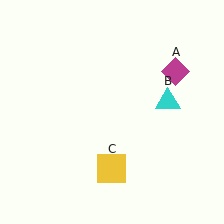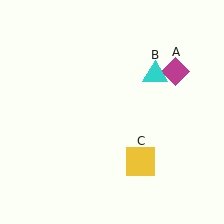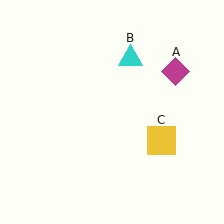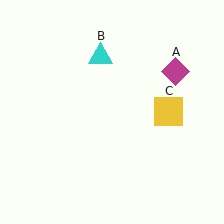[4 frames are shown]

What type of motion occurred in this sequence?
The cyan triangle (object B), yellow square (object C) rotated counterclockwise around the center of the scene.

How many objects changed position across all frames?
2 objects changed position: cyan triangle (object B), yellow square (object C).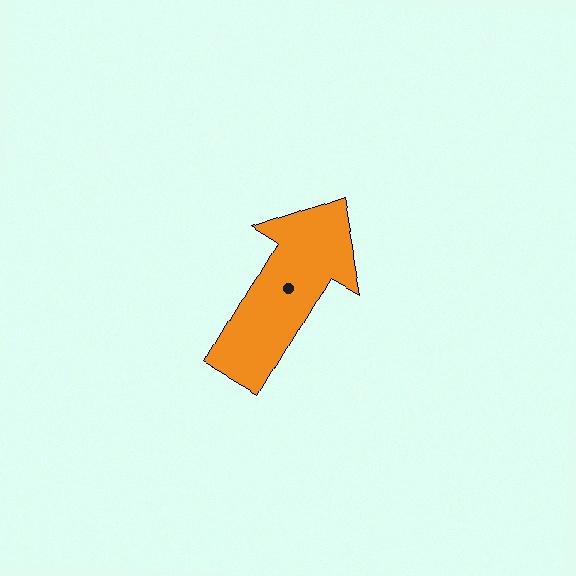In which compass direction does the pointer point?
Northeast.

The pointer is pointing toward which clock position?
Roughly 1 o'clock.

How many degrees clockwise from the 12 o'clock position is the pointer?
Approximately 30 degrees.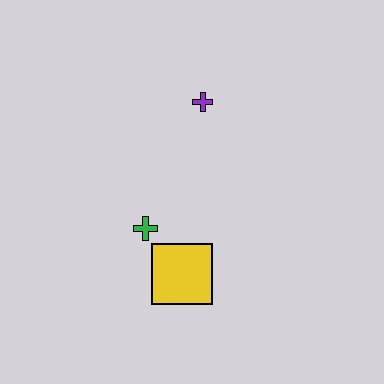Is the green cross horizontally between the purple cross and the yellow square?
No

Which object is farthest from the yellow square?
The purple cross is farthest from the yellow square.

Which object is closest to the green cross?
The yellow square is closest to the green cross.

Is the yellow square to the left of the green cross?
No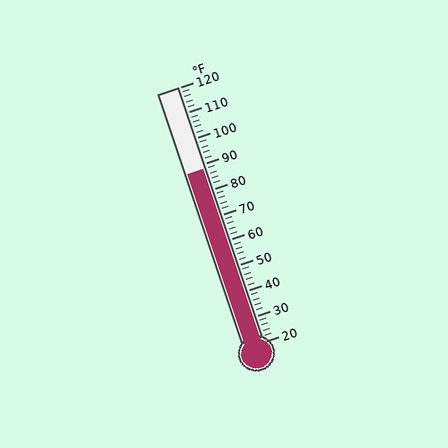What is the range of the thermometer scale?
The thermometer scale ranges from 20°F to 120°F.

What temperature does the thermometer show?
The thermometer shows approximately 88°F.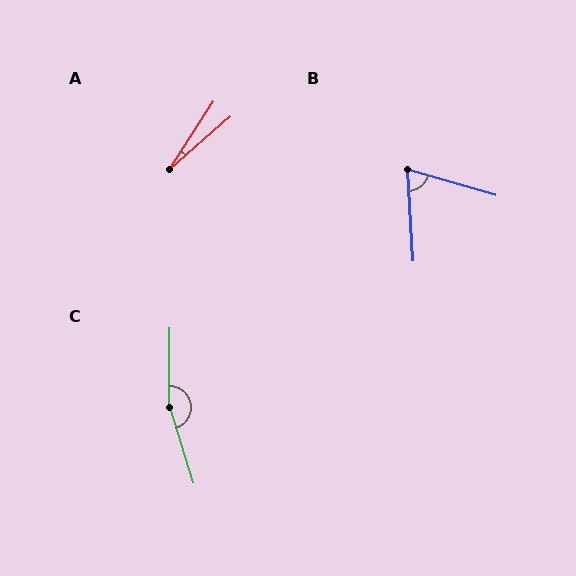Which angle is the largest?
C, at approximately 162 degrees.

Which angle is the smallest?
A, at approximately 17 degrees.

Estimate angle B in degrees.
Approximately 71 degrees.